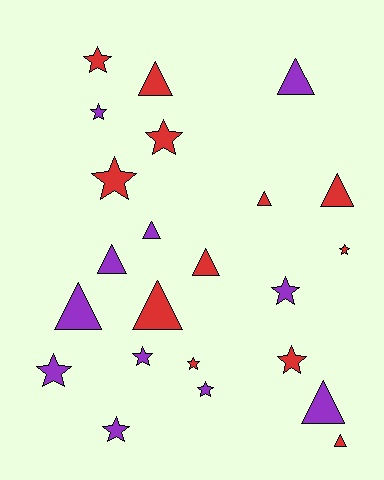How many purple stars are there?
There are 6 purple stars.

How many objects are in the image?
There are 23 objects.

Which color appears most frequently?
Red, with 12 objects.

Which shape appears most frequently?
Star, with 12 objects.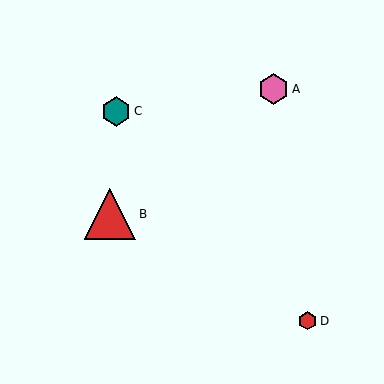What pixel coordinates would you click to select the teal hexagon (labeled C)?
Click at (116, 111) to select the teal hexagon C.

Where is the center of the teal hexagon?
The center of the teal hexagon is at (116, 111).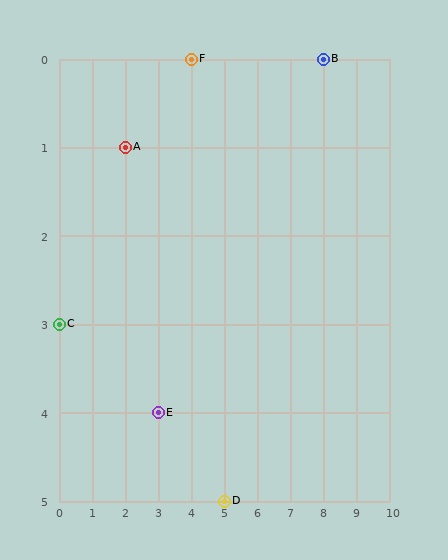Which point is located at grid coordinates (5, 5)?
Point D is at (5, 5).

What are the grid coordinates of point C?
Point C is at grid coordinates (0, 3).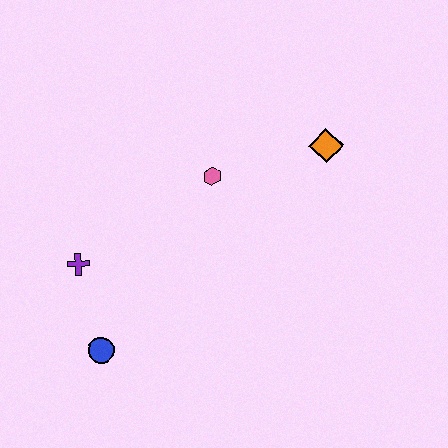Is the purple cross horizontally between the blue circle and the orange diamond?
No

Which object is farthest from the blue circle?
The orange diamond is farthest from the blue circle.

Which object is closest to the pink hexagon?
The orange diamond is closest to the pink hexagon.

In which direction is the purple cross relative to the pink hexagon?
The purple cross is to the left of the pink hexagon.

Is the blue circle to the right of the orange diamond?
No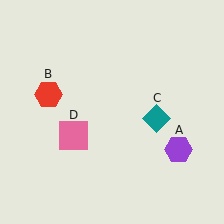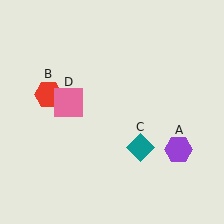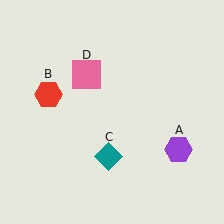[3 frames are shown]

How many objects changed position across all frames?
2 objects changed position: teal diamond (object C), pink square (object D).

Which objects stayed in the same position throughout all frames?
Purple hexagon (object A) and red hexagon (object B) remained stationary.